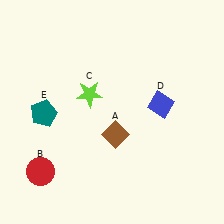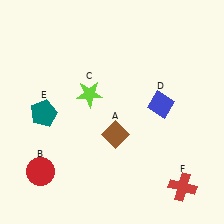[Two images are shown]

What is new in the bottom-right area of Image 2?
A red cross (F) was added in the bottom-right area of Image 2.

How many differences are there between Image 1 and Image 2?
There is 1 difference between the two images.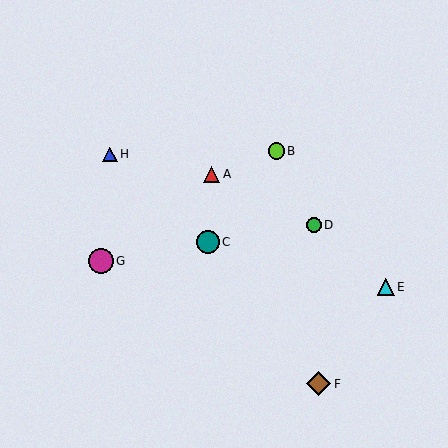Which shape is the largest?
The magenta circle (labeled G) is the largest.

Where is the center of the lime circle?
The center of the lime circle is at (276, 151).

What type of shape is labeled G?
Shape G is a magenta circle.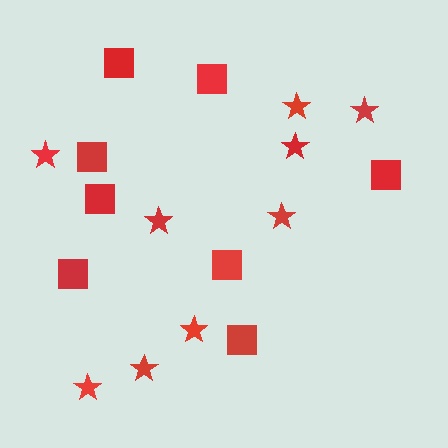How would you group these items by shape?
There are 2 groups: one group of squares (8) and one group of stars (9).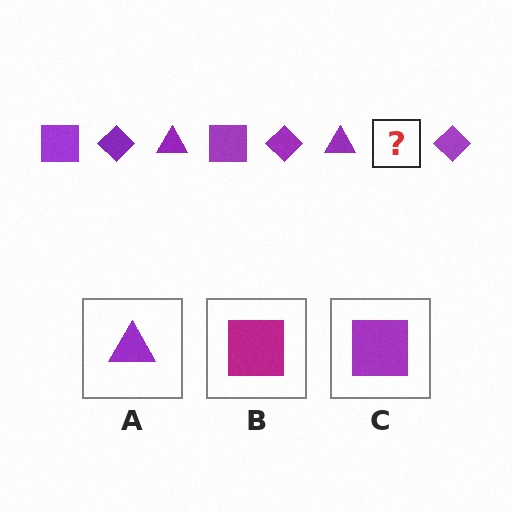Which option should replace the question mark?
Option C.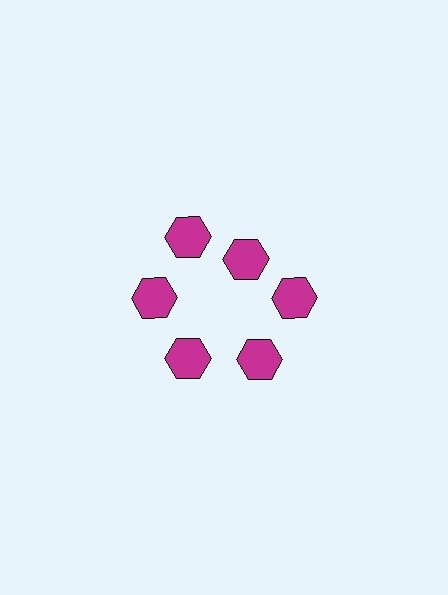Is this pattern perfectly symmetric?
No. The 6 magenta hexagons are arranged in a ring, but one element near the 1 o'clock position is pulled inward toward the center, breaking the 6-fold rotational symmetry.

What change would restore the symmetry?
The symmetry would be restored by moving it outward, back onto the ring so that all 6 hexagons sit at equal angles and equal distance from the center.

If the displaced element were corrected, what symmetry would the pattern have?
It would have 6-fold rotational symmetry — the pattern would map onto itself every 60 degrees.